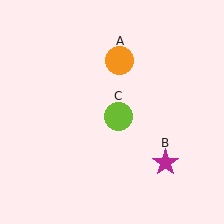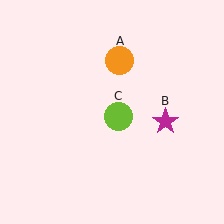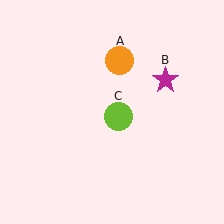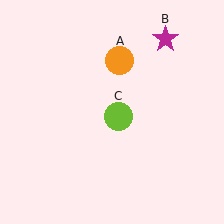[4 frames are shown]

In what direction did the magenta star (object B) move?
The magenta star (object B) moved up.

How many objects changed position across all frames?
1 object changed position: magenta star (object B).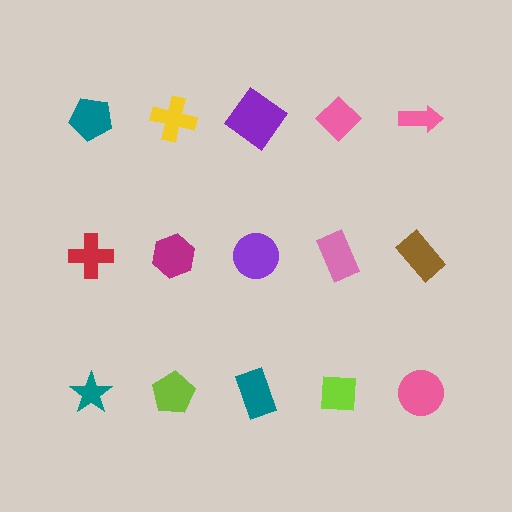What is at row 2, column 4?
A pink rectangle.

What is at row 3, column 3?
A teal rectangle.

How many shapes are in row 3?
5 shapes.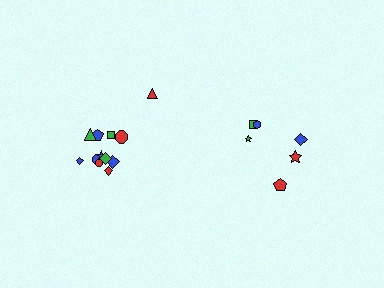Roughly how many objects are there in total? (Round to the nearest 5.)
Roughly 20 objects in total.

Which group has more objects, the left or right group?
The left group.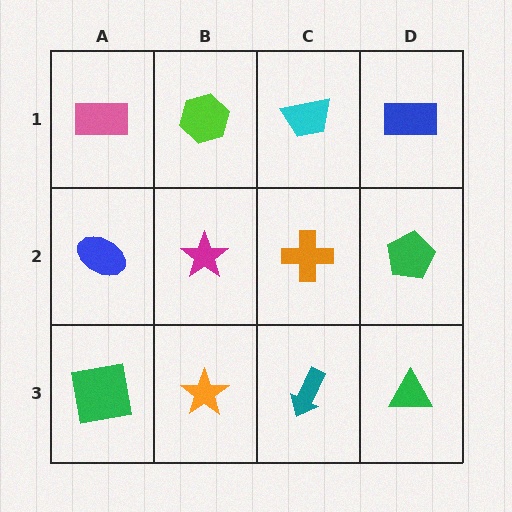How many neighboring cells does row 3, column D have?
2.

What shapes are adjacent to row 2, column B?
A lime hexagon (row 1, column B), an orange star (row 3, column B), a blue ellipse (row 2, column A), an orange cross (row 2, column C).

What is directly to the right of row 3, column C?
A green triangle.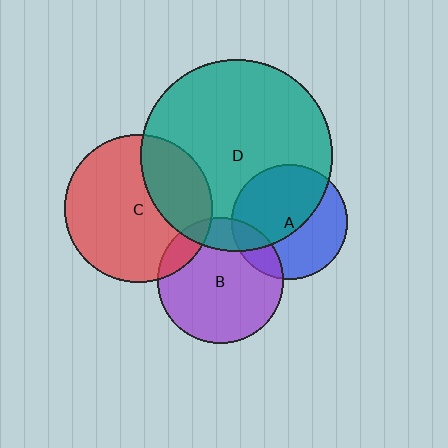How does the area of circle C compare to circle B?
Approximately 1.4 times.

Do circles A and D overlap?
Yes.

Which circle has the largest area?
Circle D (teal).